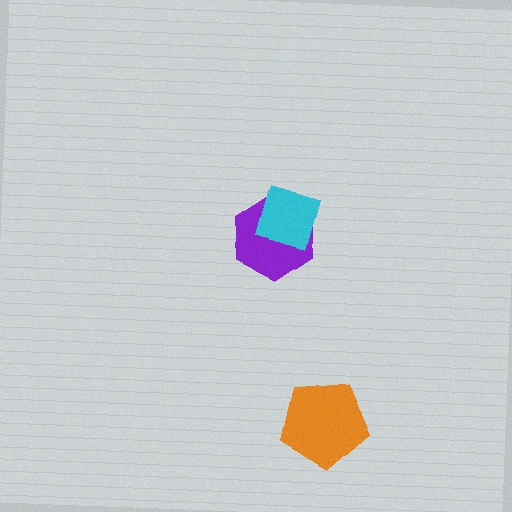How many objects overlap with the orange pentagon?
0 objects overlap with the orange pentagon.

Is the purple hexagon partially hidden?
Yes, it is partially covered by another shape.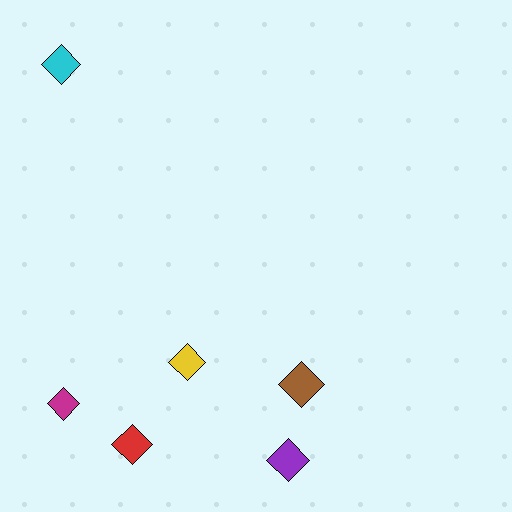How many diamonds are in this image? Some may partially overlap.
There are 6 diamonds.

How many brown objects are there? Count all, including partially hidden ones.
There is 1 brown object.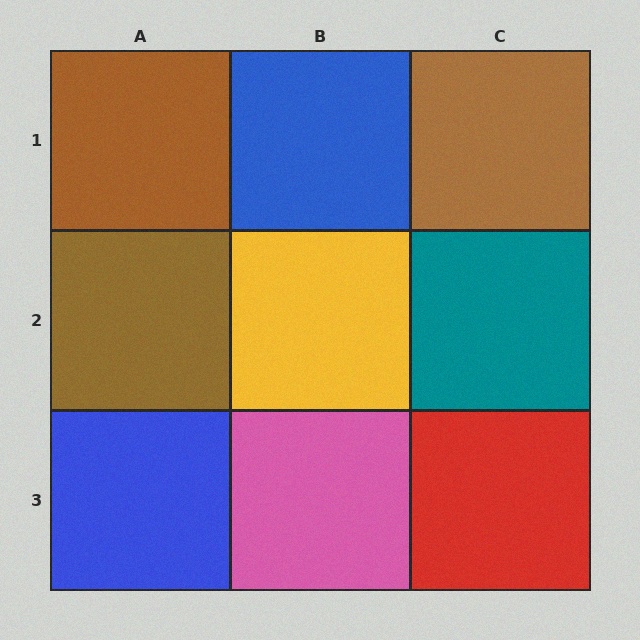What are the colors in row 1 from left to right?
Brown, blue, brown.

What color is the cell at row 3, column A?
Blue.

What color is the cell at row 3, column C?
Red.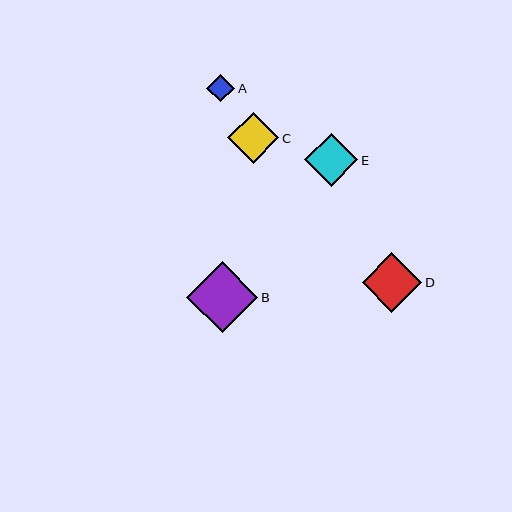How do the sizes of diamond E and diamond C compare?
Diamond E and diamond C are approximately the same size.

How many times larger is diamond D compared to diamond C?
Diamond D is approximately 1.2 times the size of diamond C.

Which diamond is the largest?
Diamond B is the largest with a size of approximately 71 pixels.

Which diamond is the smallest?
Diamond A is the smallest with a size of approximately 28 pixels.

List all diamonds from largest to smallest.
From largest to smallest: B, D, E, C, A.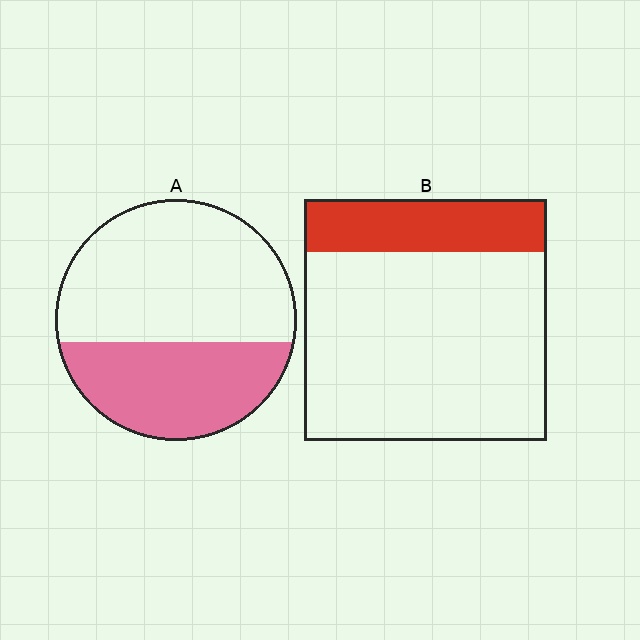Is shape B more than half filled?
No.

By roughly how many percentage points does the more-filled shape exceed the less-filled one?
By roughly 15 percentage points (A over B).